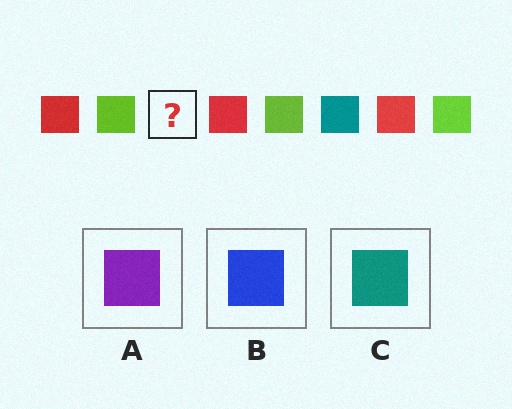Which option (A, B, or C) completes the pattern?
C.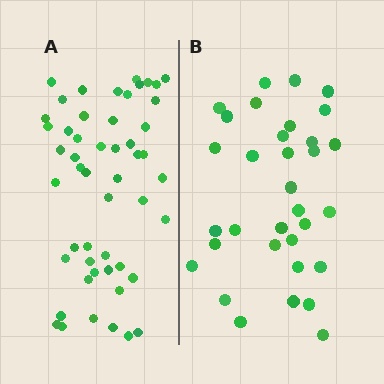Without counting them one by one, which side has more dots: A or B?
Region A (the left region) has more dots.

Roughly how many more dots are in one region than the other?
Region A has approximately 20 more dots than region B.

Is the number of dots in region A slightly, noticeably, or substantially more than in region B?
Region A has substantially more. The ratio is roughly 1.5 to 1.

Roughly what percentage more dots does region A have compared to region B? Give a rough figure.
About 55% more.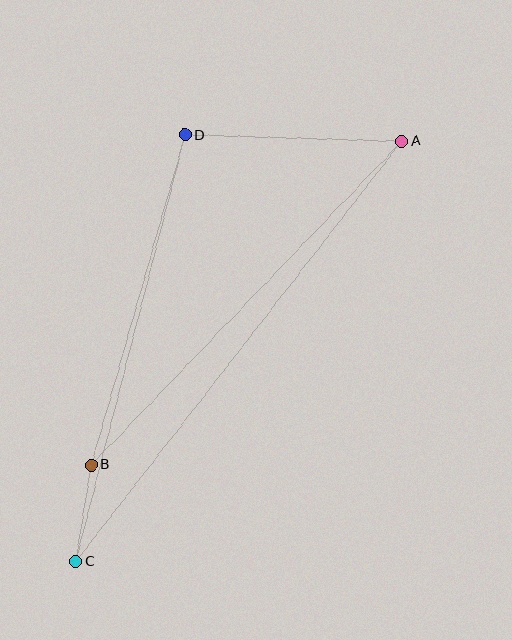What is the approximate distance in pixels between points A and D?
The distance between A and D is approximately 217 pixels.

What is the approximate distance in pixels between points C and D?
The distance between C and D is approximately 440 pixels.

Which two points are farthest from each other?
Points A and C are farthest from each other.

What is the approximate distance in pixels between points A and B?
The distance between A and B is approximately 449 pixels.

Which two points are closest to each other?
Points B and C are closest to each other.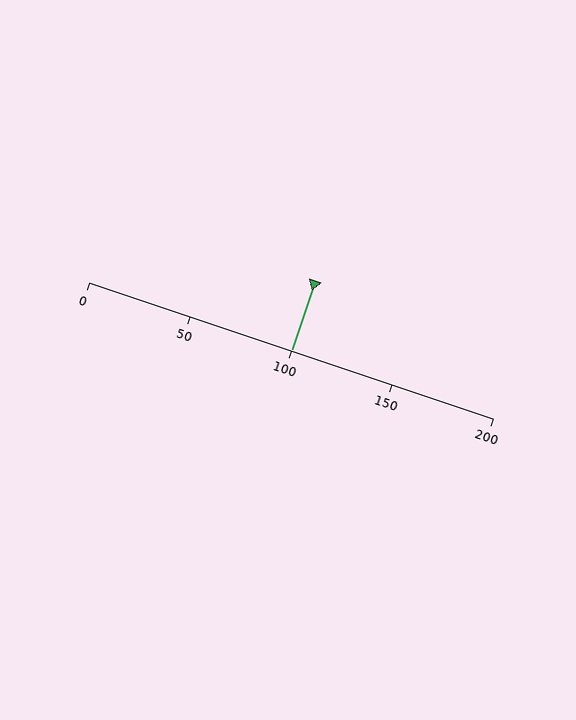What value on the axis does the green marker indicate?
The marker indicates approximately 100.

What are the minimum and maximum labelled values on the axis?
The axis runs from 0 to 200.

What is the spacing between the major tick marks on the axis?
The major ticks are spaced 50 apart.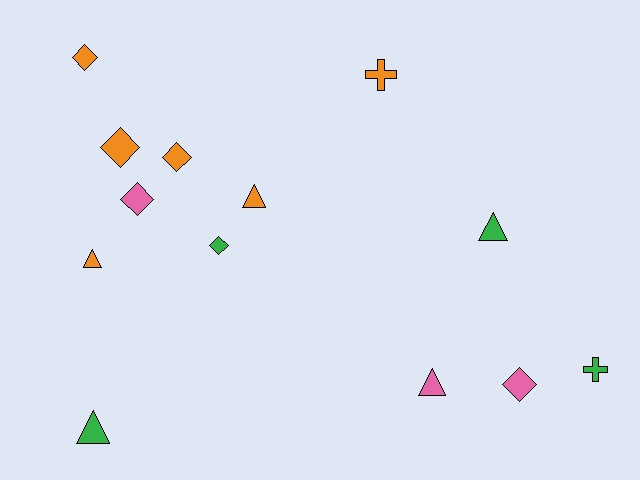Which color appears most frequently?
Orange, with 6 objects.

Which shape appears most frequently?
Diamond, with 6 objects.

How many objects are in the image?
There are 13 objects.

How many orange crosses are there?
There is 1 orange cross.